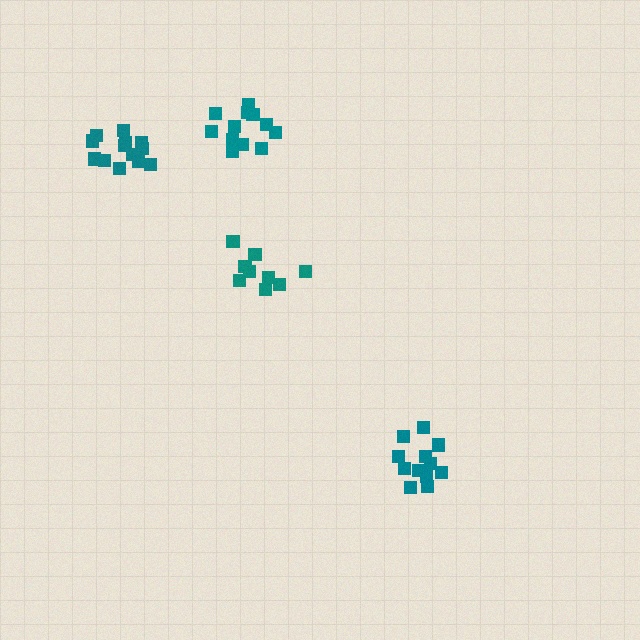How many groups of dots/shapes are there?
There are 4 groups.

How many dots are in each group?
Group 1: 12 dots, Group 2: 9 dots, Group 3: 12 dots, Group 4: 13 dots (46 total).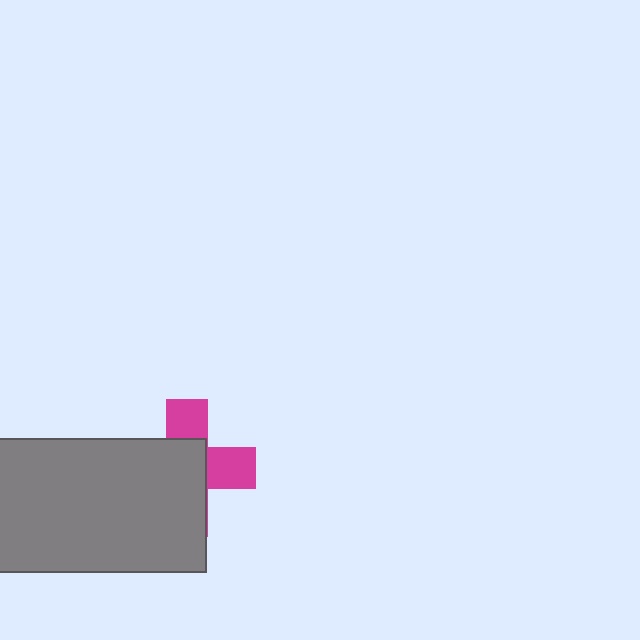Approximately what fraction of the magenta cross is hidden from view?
Roughly 63% of the magenta cross is hidden behind the gray rectangle.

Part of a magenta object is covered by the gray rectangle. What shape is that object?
It is a cross.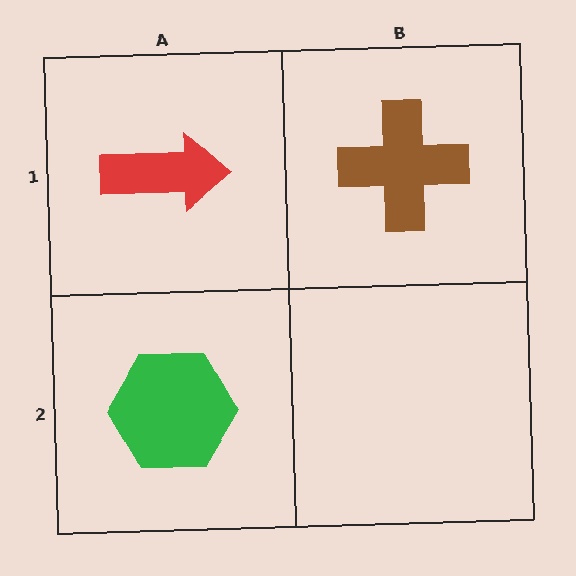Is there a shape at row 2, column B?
No, that cell is empty.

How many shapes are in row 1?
2 shapes.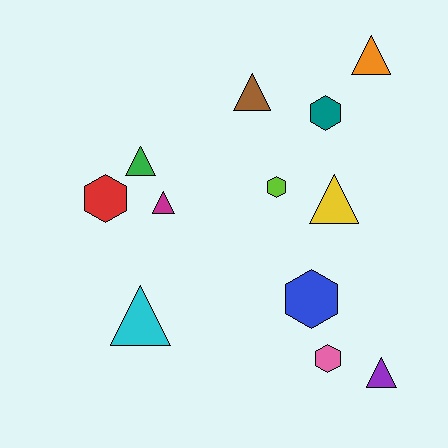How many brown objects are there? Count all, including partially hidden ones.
There is 1 brown object.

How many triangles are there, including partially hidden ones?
There are 7 triangles.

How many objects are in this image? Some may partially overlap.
There are 12 objects.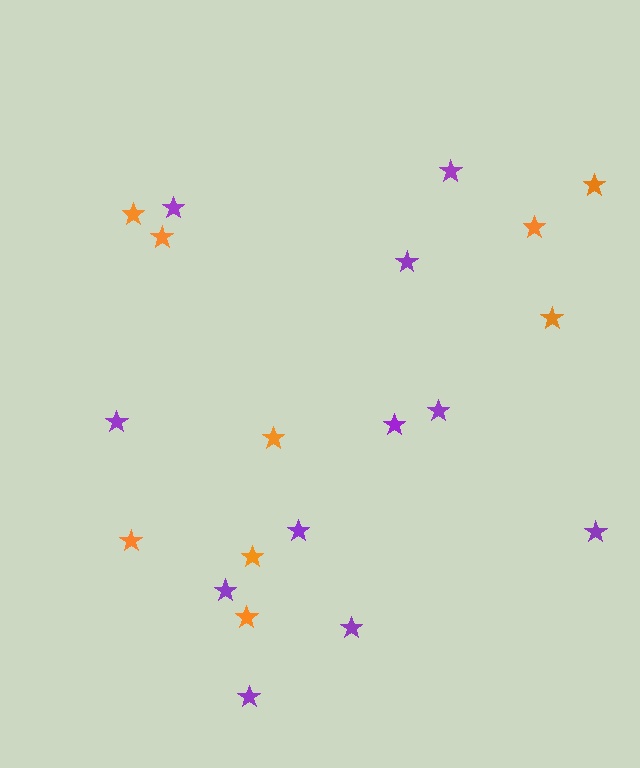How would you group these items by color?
There are 2 groups: one group of orange stars (9) and one group of purple stars (11).